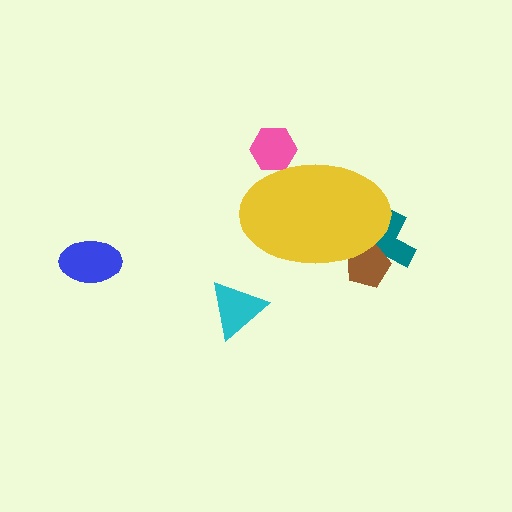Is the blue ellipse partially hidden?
No, the blue ellipse is fully visible.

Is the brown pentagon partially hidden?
Yes, the brown pentagon is partially hidden behind the yellow ellipse.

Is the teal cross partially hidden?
Yes, the teal cross is partially hidden behind the yellow ellipse.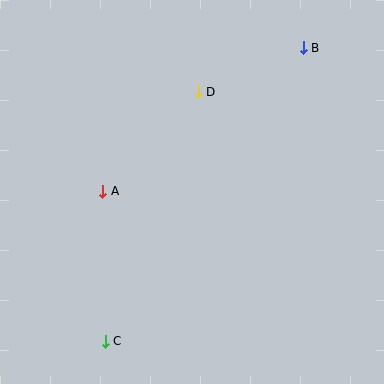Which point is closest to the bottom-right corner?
Point C is closest to the bottom-right corner.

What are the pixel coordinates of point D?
Point D is at (198, 92).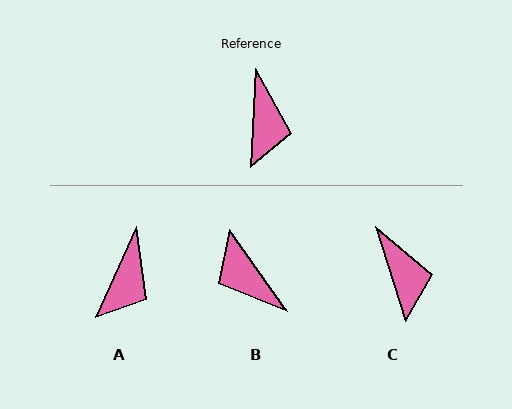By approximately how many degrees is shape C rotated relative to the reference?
Approximately 20 degrees counter-clockwise.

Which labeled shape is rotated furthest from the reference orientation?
B, about 141 degrees away.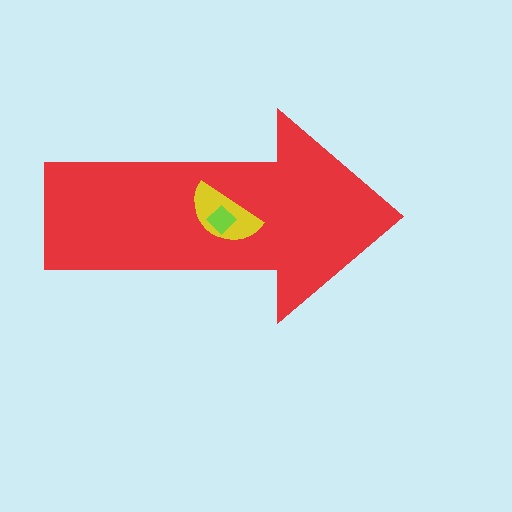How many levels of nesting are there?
3.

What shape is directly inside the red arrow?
The yellow semicircle.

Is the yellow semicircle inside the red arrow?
Yes.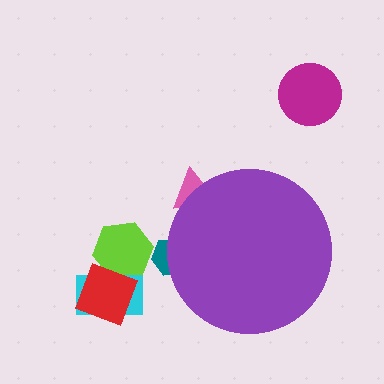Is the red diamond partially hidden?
No, the red diamond is fully visible.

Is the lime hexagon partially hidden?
No, the lime hexagon is fully visible.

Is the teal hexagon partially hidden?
Yes, the teal hexagon is partially hidden behind the purple circle.